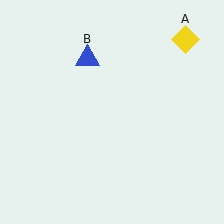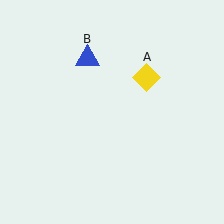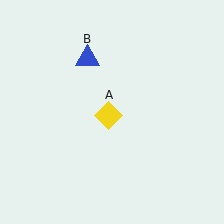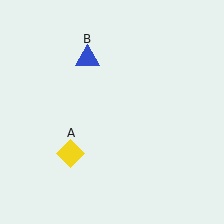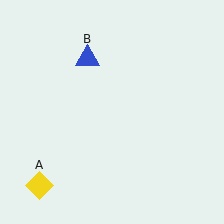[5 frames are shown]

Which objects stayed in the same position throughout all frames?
Blue triangle (object B) remained stationary.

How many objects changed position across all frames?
1 object changed position: yellow diamond (object A).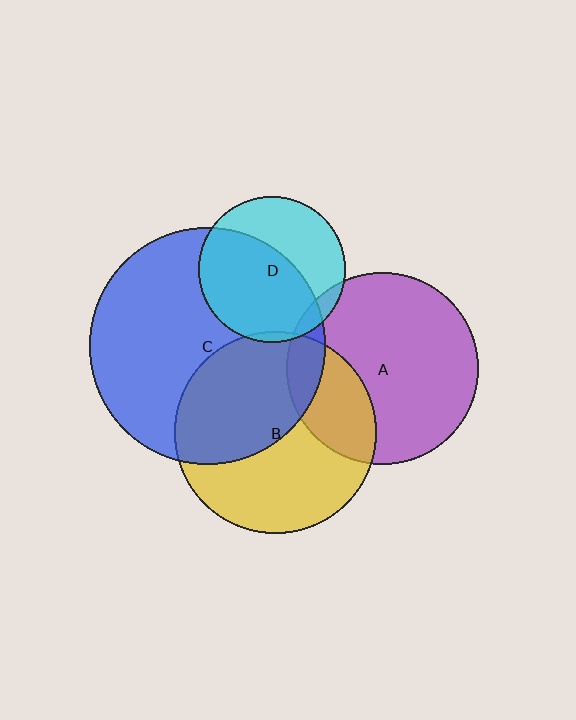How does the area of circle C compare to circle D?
Approximately 2.6 times.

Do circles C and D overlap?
Yes.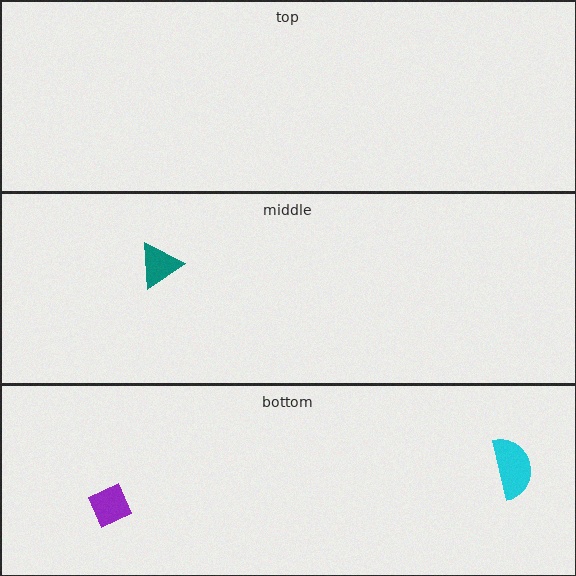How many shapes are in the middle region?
1.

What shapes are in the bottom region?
The cyan semicircle, the purple diamond.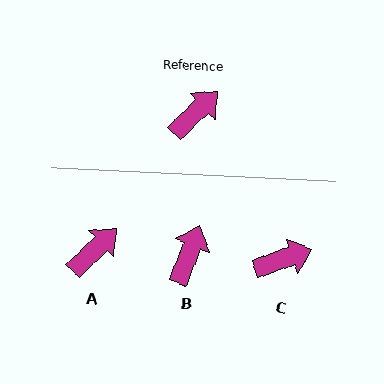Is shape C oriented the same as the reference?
No, it is off by about 25 degrees.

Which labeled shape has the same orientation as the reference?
A.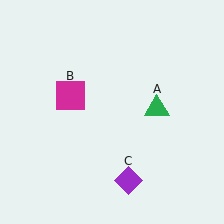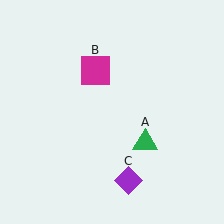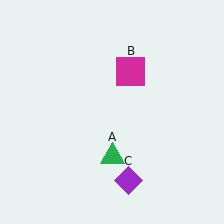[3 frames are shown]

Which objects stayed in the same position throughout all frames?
Purple diamond (object C) remained stationary.